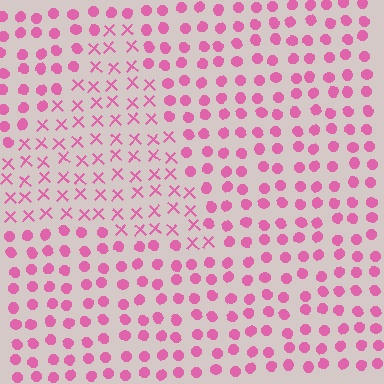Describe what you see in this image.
The image is filled with small pink elements arranged in a uniform grid. A triangle-shaped region contains X marks, while the surrounding area contains circles. The boundary is defined purely by the change in element shape.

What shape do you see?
I see a triangle.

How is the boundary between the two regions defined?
The boundary is defined by a change in element shape: X marks inside vs. circles outside. All elements share the same color and spacing.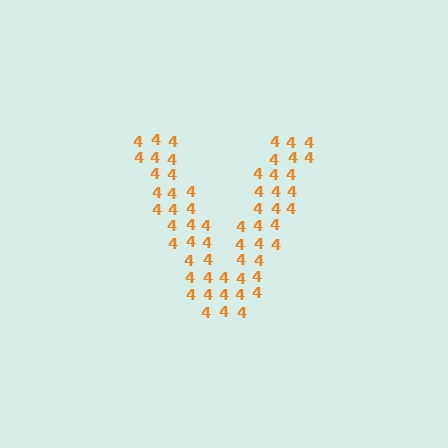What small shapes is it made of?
It is made of small digit 4's.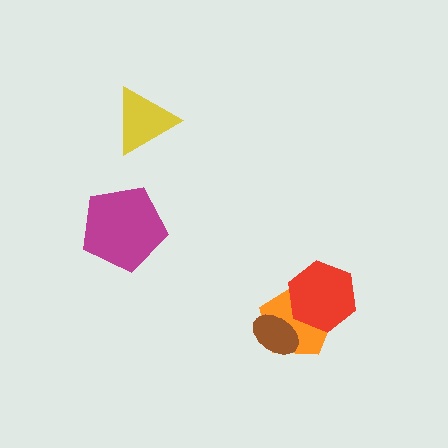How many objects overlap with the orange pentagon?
2 objects overlap with the orange pentagon.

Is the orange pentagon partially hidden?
Yes, it is partially covered by another shape.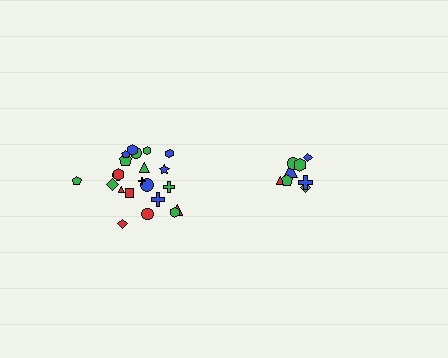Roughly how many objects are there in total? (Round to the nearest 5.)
Roughly 30 objects in total.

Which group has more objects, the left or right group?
The left group.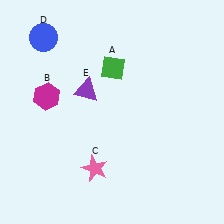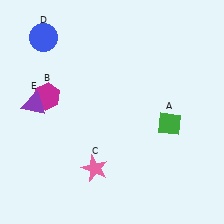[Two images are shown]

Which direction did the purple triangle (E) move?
The purple triangle (E) moved left.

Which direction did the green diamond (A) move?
The green diamond (A) moved right.